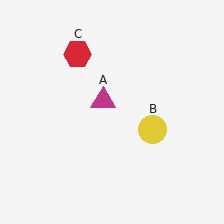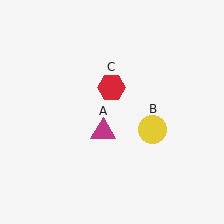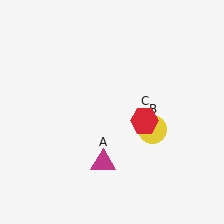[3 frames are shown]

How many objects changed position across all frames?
2 objects changed position: magenta triangle (object A), red hexagon (object C).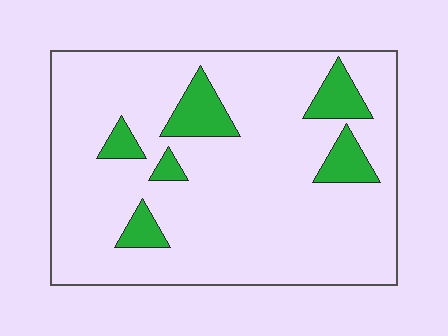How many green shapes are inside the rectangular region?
6.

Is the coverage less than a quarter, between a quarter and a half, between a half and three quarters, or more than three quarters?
Less than a quarter.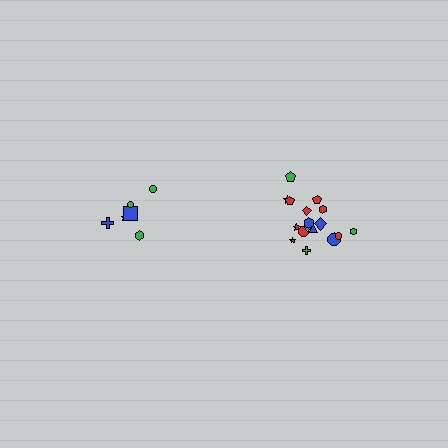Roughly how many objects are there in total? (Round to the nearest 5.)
Roughly 25 objects in total.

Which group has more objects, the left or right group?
The right group.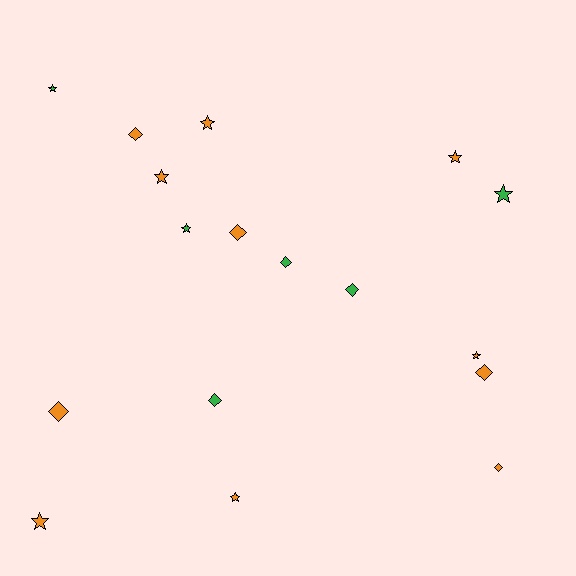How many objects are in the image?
There are 17 objects.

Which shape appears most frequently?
Star, with 9 objects.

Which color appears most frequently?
Orange, with 11 objects.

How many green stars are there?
There are 3 green stars.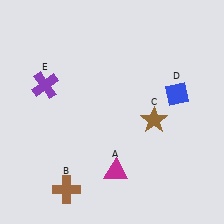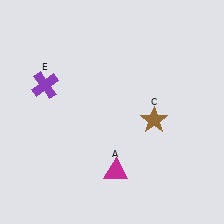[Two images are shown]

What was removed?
The blue diamond (D), the brown cross (B) were removed in Image 2.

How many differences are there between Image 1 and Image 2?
There are 2 differences between the two images.